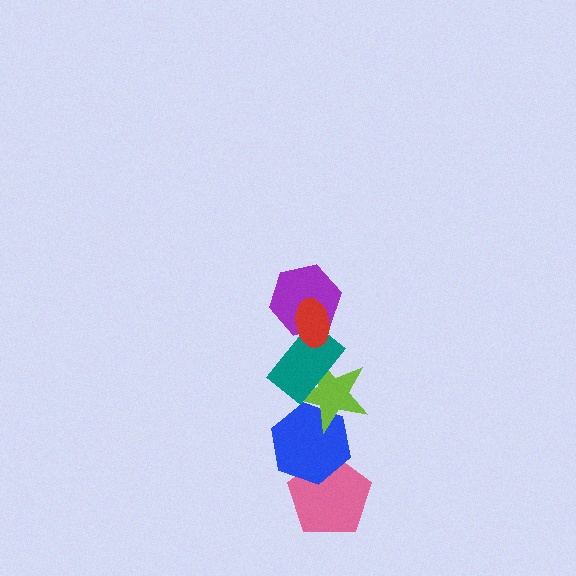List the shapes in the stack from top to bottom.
From top to bottom: the red ellipse, the purple hexagon, the teal rectangle, the lime star, the blue hexagon, the pink pentagon.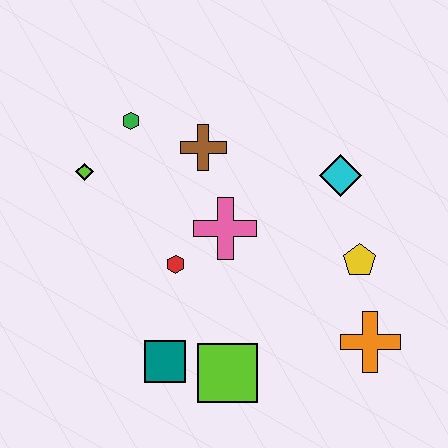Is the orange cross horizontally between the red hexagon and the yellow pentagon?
No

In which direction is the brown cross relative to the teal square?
The brown cross is above the teal square.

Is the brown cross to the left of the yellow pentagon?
Yes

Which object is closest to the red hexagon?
The pink cross is closest to the red hexagon.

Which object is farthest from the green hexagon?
The orange cross is farthest from the green hexagon.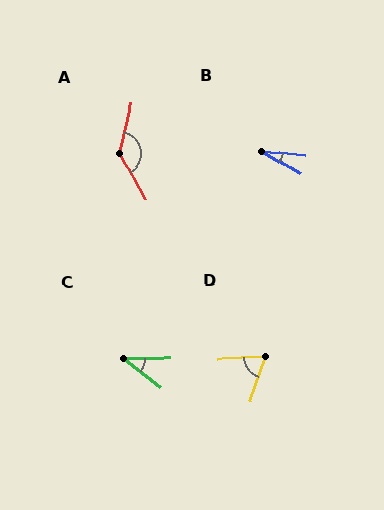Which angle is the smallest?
B, at approximately 24 degrees.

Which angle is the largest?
A, at approximately 138 degrees.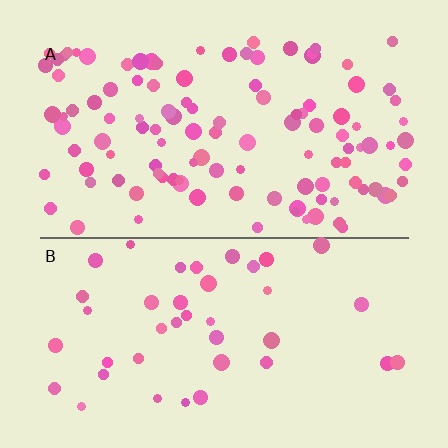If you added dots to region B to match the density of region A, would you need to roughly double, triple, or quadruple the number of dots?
Approximately triple.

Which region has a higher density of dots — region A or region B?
A (the top).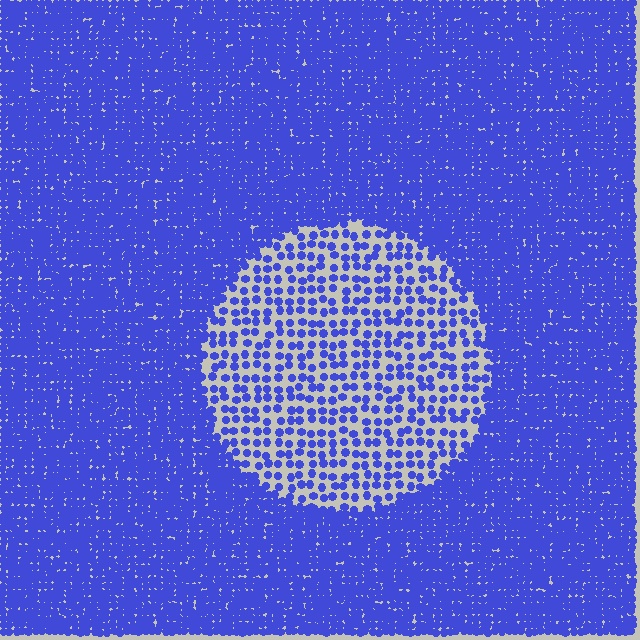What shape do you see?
I see a circle.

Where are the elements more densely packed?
The elements are more densely packed outside the circle boundary.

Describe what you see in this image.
The image contains small blue elements arranged at two different densities. A circle-shaped region is visible where the elements are less densely packed than the surrounding area.